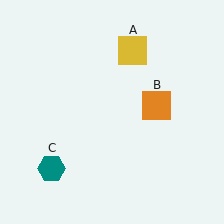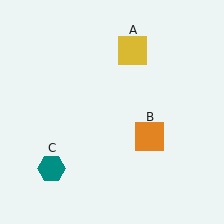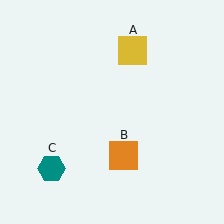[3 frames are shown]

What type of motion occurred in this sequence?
The orange square (object B) rotated clockwise around the center of the scene.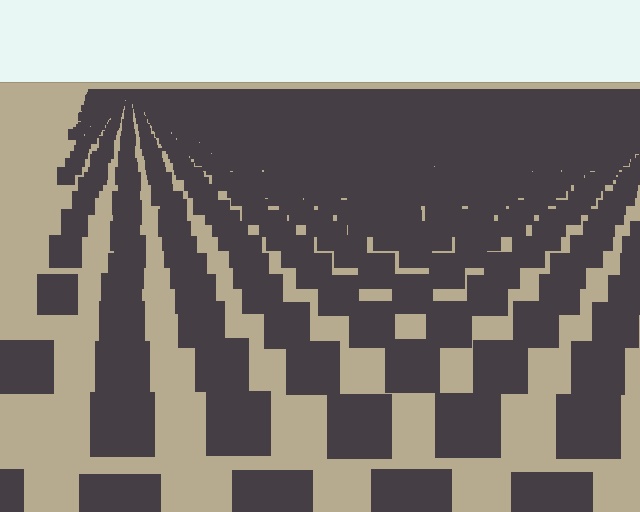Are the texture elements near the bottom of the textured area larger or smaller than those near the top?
Larger. Near the bottom, elements are closer to the viewer and appear at a bigger on-screen size.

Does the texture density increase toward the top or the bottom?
Density increases toward the top.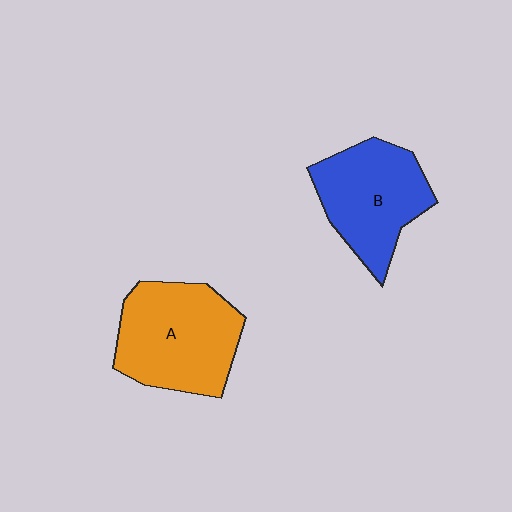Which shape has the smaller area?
Shape B (blue).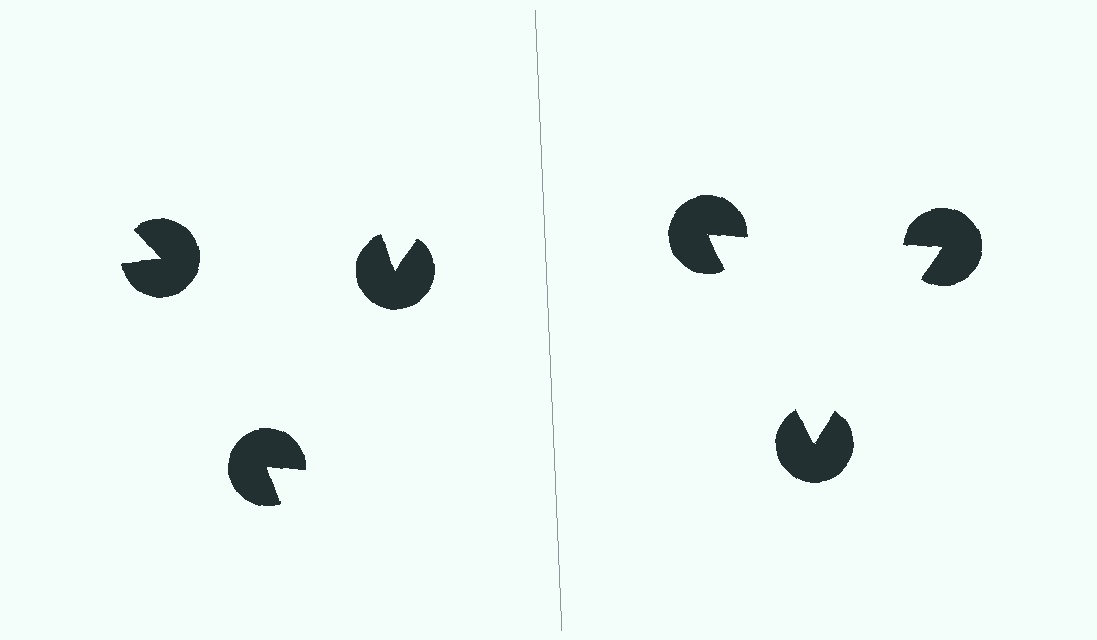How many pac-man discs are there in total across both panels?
6 — 3 on each side.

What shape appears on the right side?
An illusory triangle.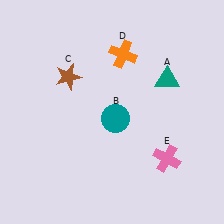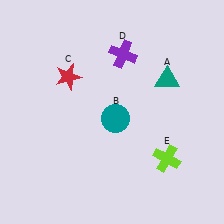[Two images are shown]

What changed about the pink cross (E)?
In Image 1, E is pink. In Image 2, it changed to lime.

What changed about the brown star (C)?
In Image 1, C is brown. In Image 2, it changed to red.